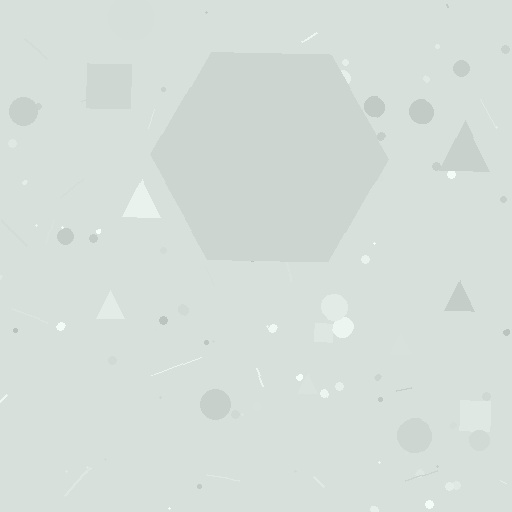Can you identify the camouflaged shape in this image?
The camouflaged shape is a hexagon.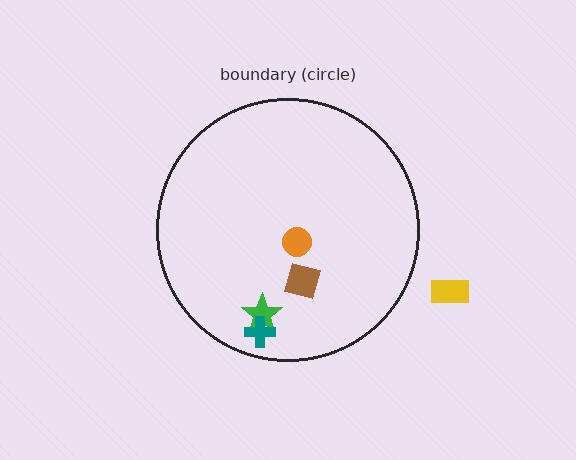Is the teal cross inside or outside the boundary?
Inside.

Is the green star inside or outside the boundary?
Inside.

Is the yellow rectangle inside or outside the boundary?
Outside.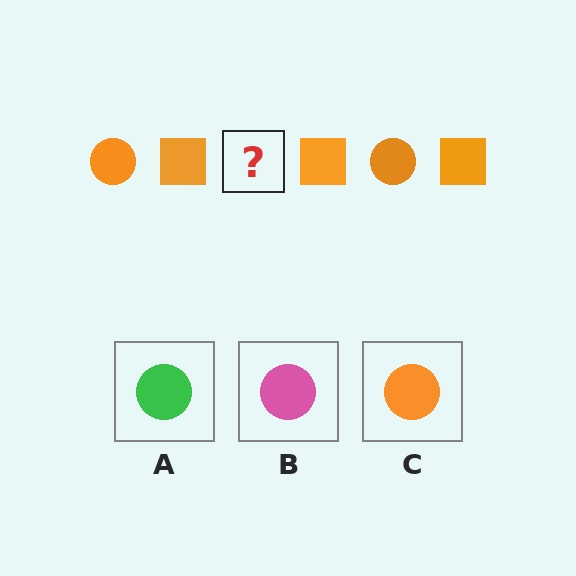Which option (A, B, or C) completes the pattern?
C.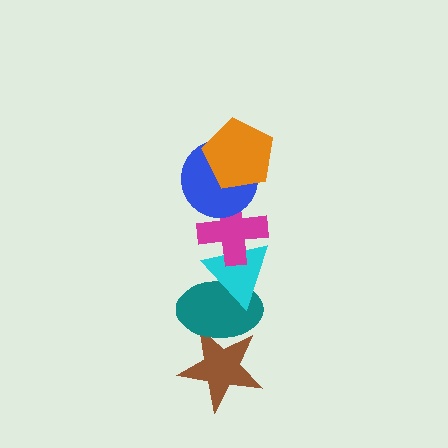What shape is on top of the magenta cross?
The blue circle is on top of the magenta cross.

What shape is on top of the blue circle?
The orange pentagon is on top of the blue circle.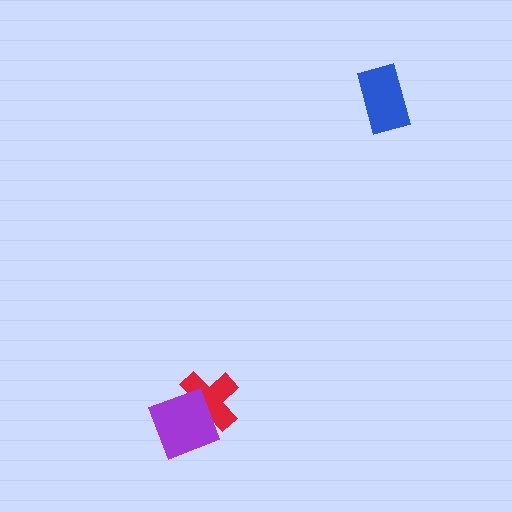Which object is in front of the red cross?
The purple square is in front of the red cross.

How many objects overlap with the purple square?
1 object overlaps with the purple square.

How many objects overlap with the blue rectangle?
0 objects overlap with the blue rectangle.